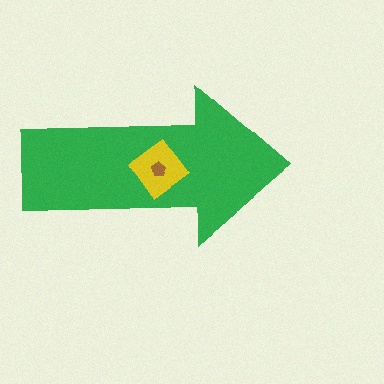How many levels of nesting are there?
3.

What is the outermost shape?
The green arrow.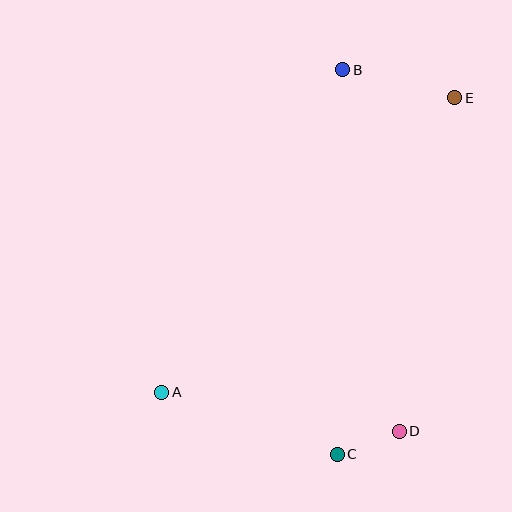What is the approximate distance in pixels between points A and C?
The distance between A and C is approximately 186 pixels.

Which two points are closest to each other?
Points C and D are closest to each other.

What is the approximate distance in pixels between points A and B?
The distance between A and B is approximately 370 pixels.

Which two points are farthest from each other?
Points A and E are farthest from each other.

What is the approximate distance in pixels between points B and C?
The distance between B and C is approximately 384 pixels.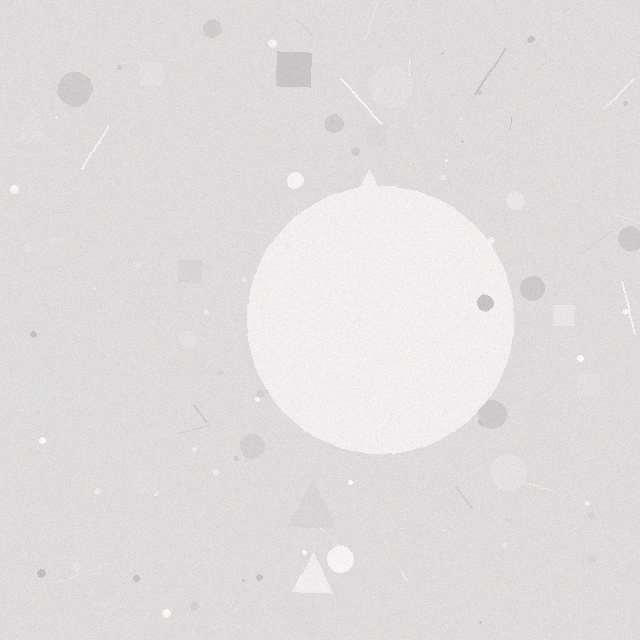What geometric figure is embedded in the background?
A circle is embedded in the background.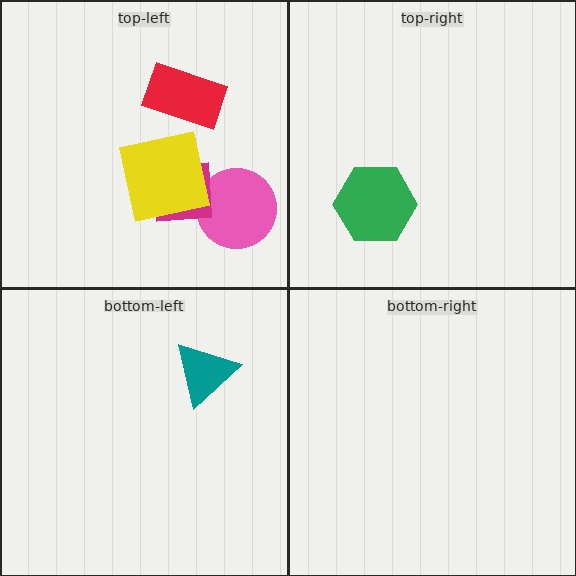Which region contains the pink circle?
The top-left region.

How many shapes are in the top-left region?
4.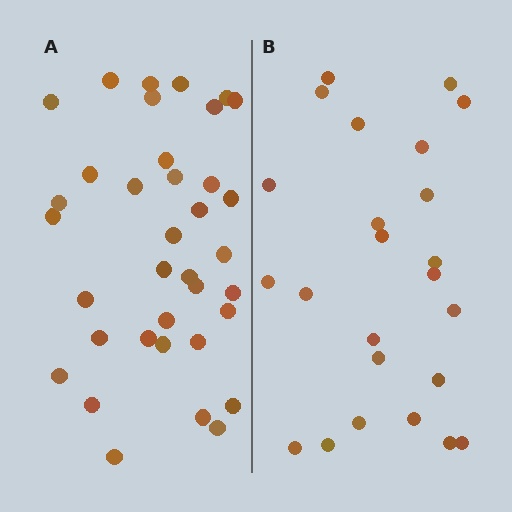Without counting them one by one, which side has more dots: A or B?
Region A (the left region) has more dots.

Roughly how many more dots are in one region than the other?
Region A has roughly 12 or so more dots than region B.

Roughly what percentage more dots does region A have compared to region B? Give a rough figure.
About 50% more.